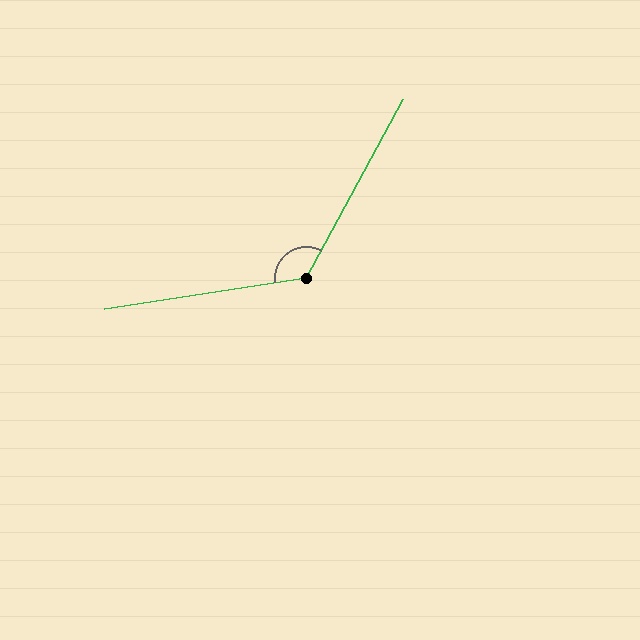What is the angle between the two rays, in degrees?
Approximately 127 degrees.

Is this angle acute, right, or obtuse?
It is obtuse.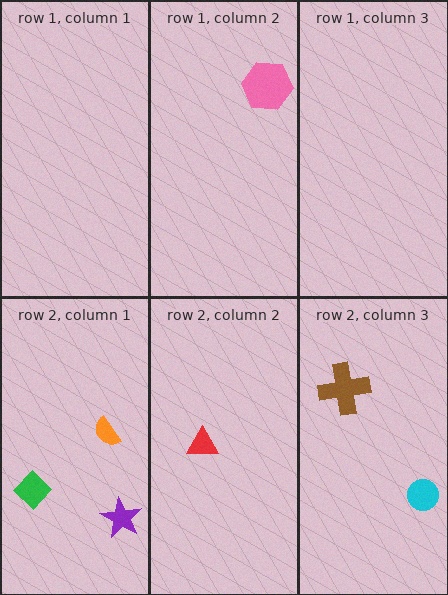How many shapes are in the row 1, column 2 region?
1.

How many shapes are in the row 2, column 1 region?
3.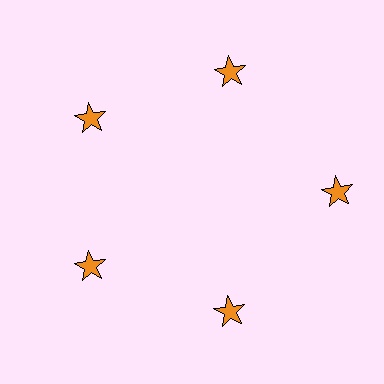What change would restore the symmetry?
The symmetry would be restored by moving it inward, back onto the ring so that all 5 stars sit at equal angles and equal distance from the center.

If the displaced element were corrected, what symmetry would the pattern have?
It would have 5-fold rotational symmetry — the pattern would map onto itself every 72 degrees.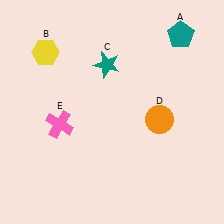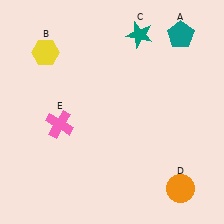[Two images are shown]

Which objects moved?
The objects that moved are: the teal star (C), the orange circle (D).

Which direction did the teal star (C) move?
The teal star (C) moved right.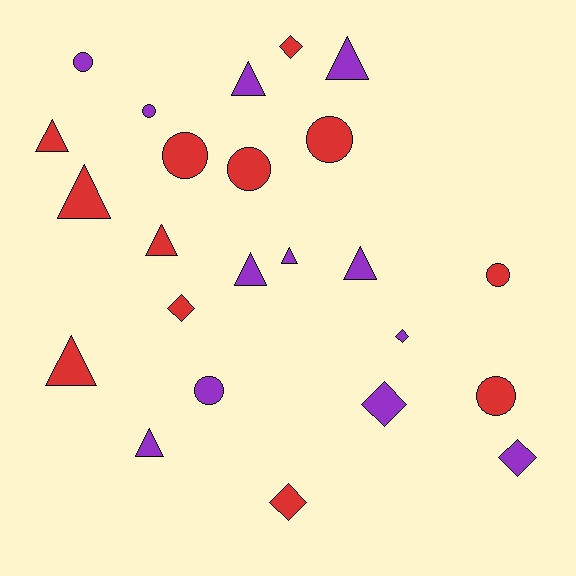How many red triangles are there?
There are 4 red triangles.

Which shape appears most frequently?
Triangle, with 10 objects.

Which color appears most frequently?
Red, with 12 objects.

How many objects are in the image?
There are 24 objects.